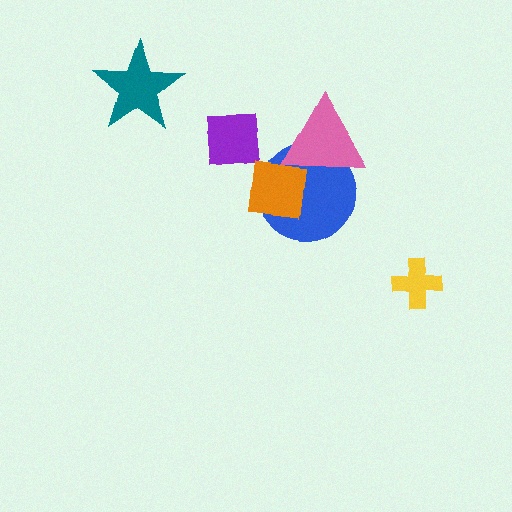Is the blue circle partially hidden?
Yes, it is partially covered by another shape.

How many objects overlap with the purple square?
0 objects overlap with the purple square.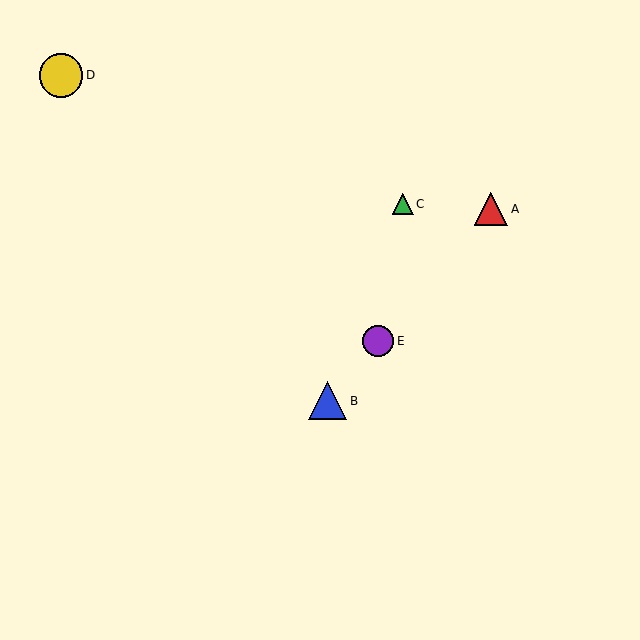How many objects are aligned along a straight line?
3 objects (A, B, E) are aligned along a straight line.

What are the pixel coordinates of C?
Object C is at (403, 204).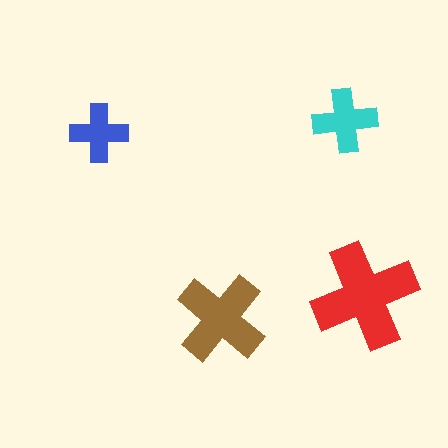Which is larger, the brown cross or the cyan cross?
The brown one.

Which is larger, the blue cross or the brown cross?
The brown one.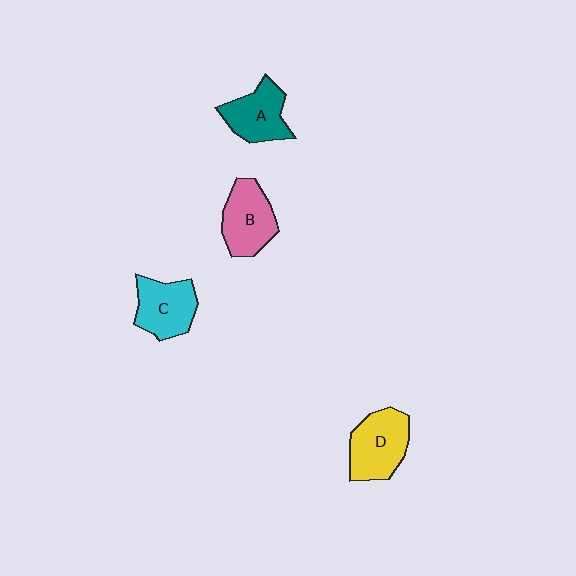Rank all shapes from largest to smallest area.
From largest to smallest: D (yellow), B (pink), C (cyan), A (teal).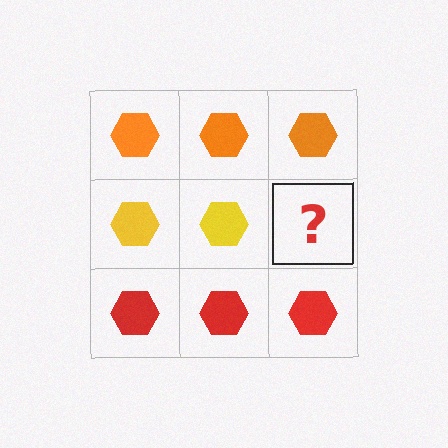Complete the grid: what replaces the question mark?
The question mark should be replaced with a yellow hexagon.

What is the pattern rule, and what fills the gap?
The rule is that each row has a consistent color. The gap should be filled with a yellow hexagon.